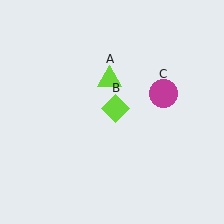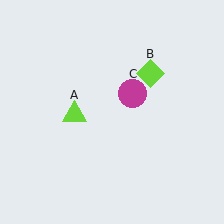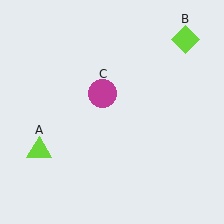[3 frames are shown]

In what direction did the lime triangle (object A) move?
The lime triangle (object A) moved down and to the left.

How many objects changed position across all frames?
3 objects changed position: lime triangle (object A), lime diamond (object B), magenta circle (object C).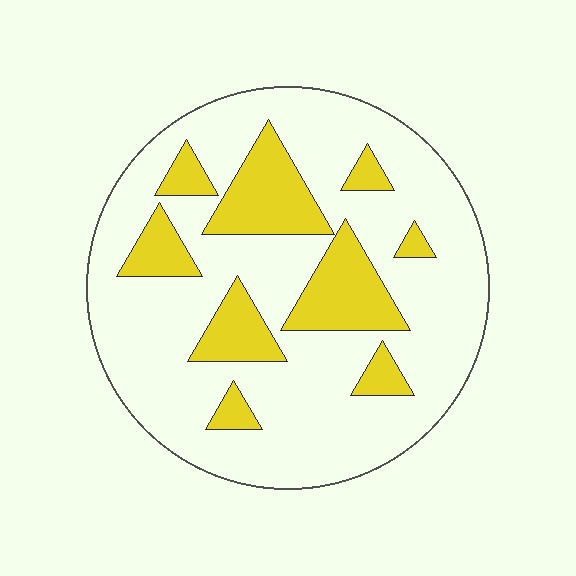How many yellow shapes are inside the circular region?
9.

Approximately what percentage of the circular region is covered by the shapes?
Approximately 25%.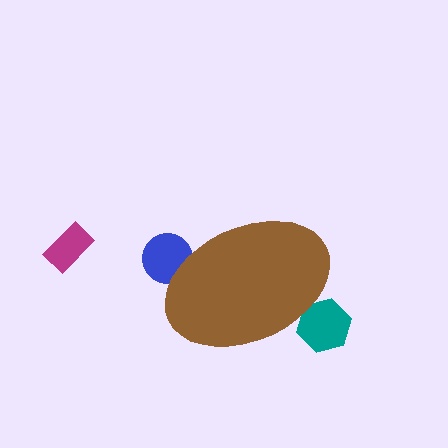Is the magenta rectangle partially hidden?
No, the magenta rectangle is fully visible.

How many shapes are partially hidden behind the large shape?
2 shapes are partially hidden.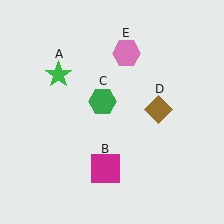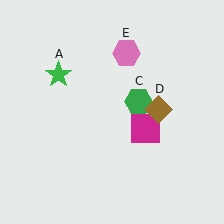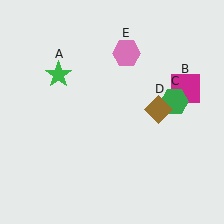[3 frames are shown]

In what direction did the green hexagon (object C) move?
The green hexagon (object C) moved right.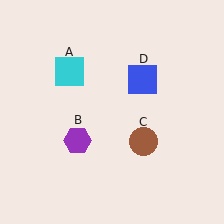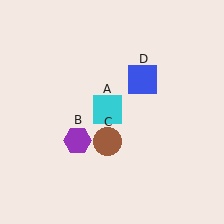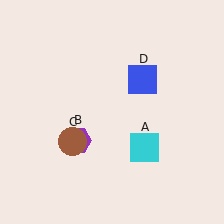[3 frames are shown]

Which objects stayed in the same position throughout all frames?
Purple hexagon (object B) and blue square (object D) remained stationary.